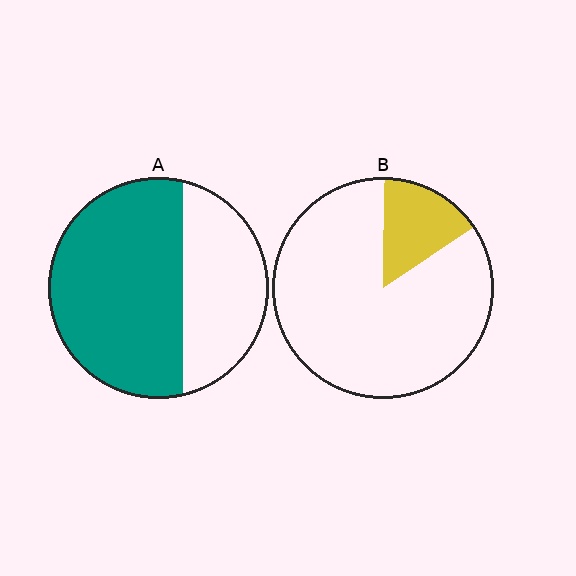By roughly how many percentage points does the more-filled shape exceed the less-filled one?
By roughly 50 percentage points (A over B).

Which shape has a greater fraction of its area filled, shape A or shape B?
Shape A.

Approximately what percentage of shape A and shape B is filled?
A is approximately 65% and B is approximately 15%.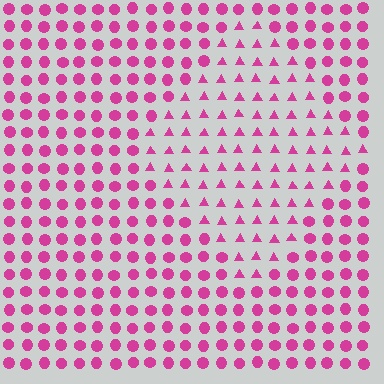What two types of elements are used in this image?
The image uses triangles inside the diamond region and circles outside it.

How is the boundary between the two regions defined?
The boundary is defined by a change in element shape: triangles inside vs. circles outside. All elements share the same color and spacing.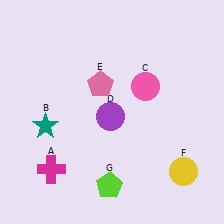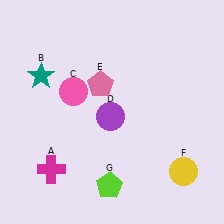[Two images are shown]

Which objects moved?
The objects that moved are: the teal star (B), the pink circle (C).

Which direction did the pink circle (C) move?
The pink circle (C) moved left.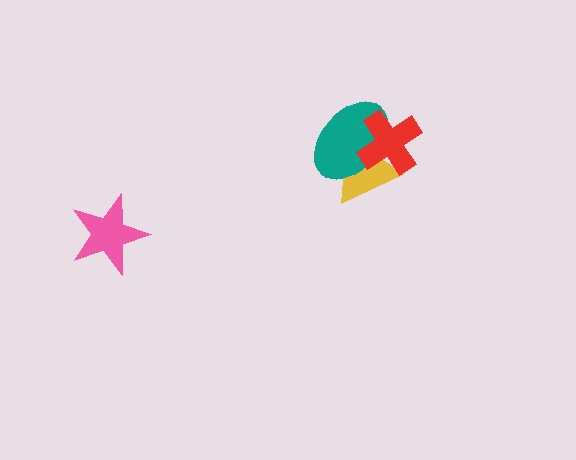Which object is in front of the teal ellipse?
The red cross is in front of the teal ellipse.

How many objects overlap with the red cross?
2 objects overlap with the red cross.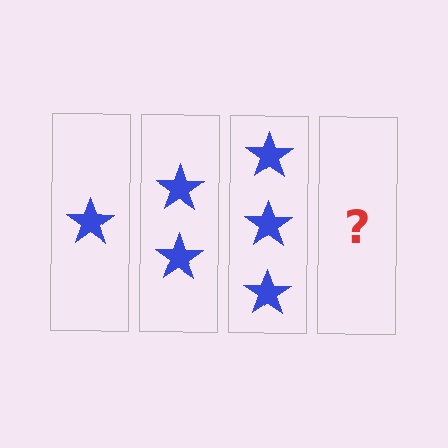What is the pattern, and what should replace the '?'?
The pattern is that each step adds one more star. The '?' should be 4 stars.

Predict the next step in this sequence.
The next step is 4 stars.